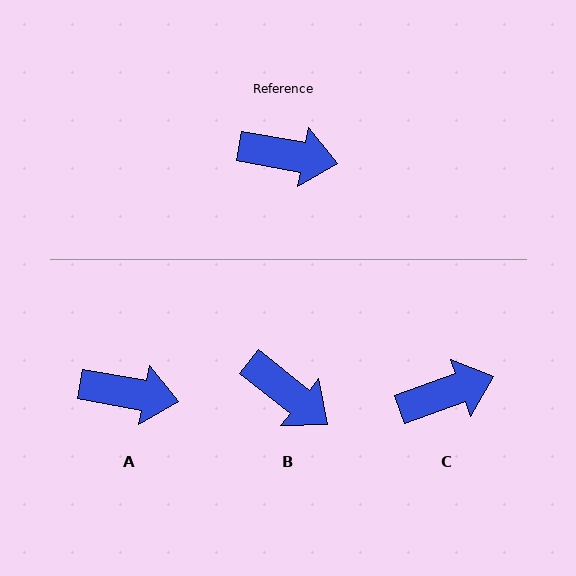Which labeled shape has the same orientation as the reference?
A.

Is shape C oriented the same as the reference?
No, it is off by about 29 degrees.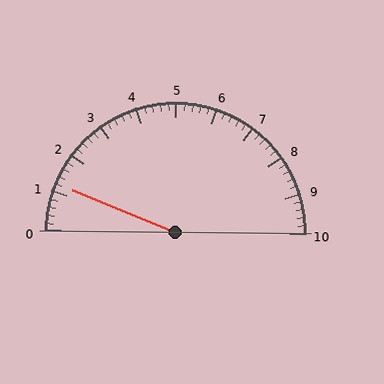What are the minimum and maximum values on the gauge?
The gauge ranges from 0 to 10.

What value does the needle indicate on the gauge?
The needle indicates approximately 1.2.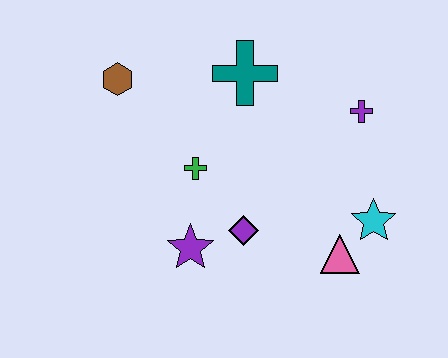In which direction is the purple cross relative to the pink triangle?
The purple cross is above the pink triangle.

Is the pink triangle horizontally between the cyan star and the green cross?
Yes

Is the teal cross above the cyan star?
Yes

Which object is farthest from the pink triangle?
The brown hexagon is farthest from the pink triangle.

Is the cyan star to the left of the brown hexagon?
No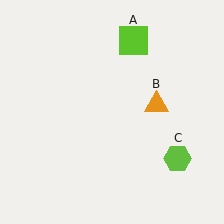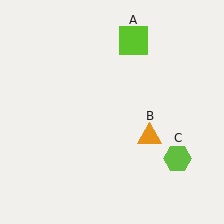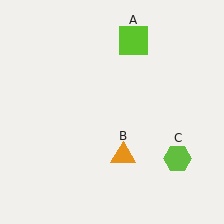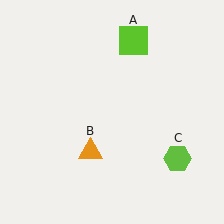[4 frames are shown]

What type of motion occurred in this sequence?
The orange triangle (object B) rotated clockwise around the center of the scene.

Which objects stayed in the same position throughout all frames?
Lime square (object A) and lime hexagon (object C) remained stationary.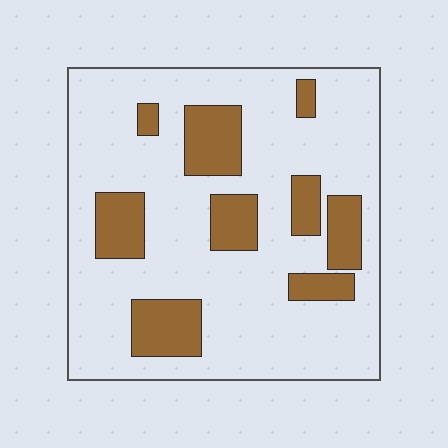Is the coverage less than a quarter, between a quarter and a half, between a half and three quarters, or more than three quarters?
Less than a quarter.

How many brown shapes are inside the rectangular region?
9.